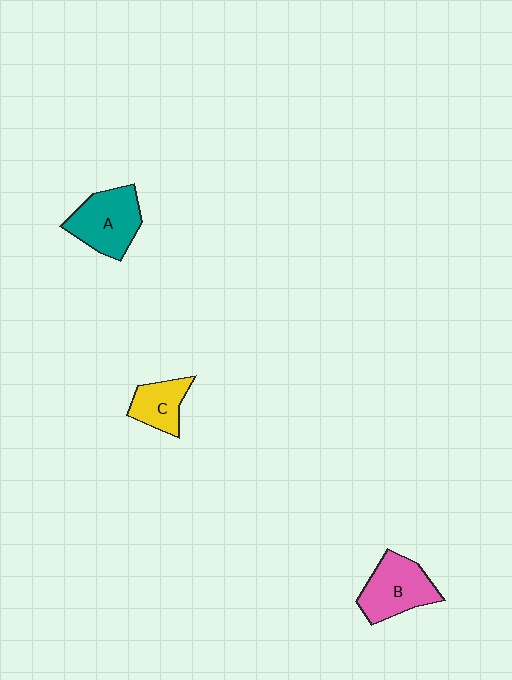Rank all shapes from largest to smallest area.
From largest to smallest: A (teal), B (pink), C (yellow).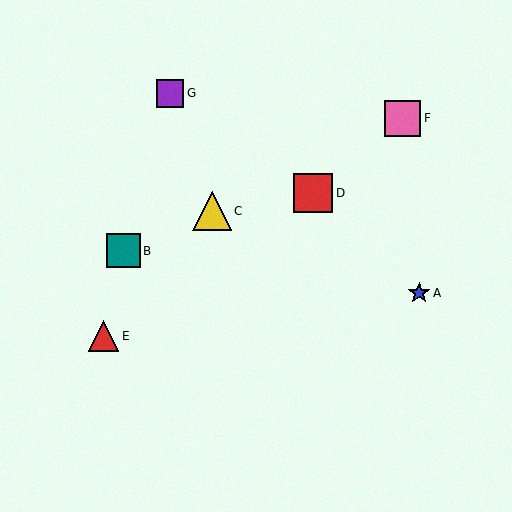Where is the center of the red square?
The center of the red square is at (313, 193).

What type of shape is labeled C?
Shape C is a yellow triangle.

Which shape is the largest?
The red square (labeled D) is the largest.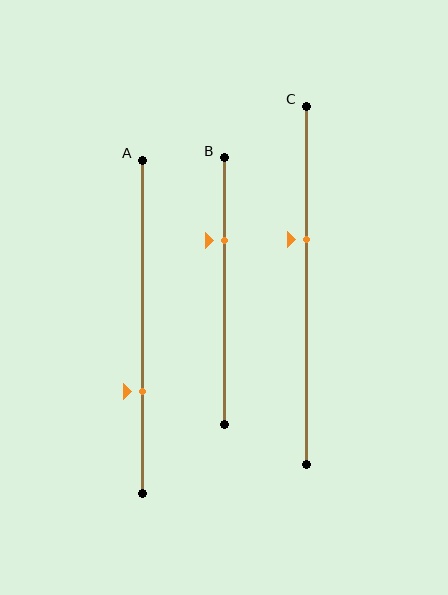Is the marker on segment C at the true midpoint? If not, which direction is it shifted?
No, the marker on segment C is shifted upward by about 13% of the segment length.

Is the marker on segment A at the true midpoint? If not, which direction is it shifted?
No, the marker on segment A is shifted downward by about 19% of the segment length.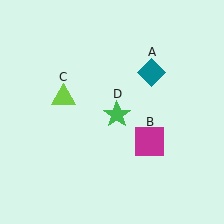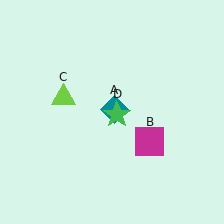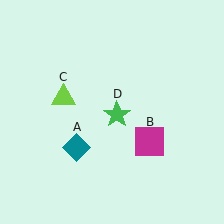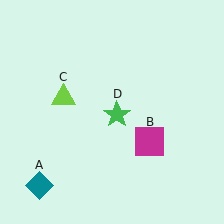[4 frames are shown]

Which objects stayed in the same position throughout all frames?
Magenta square (object B) and lime triangle (object C) and green star (object D) remained stationary.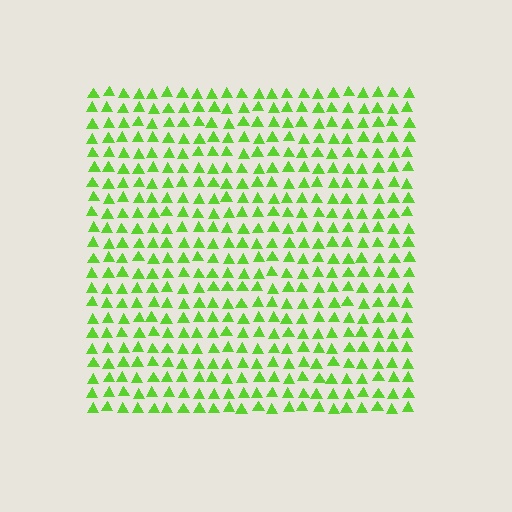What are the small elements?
The small elements are triangles.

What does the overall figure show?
The overall figure shows a square.